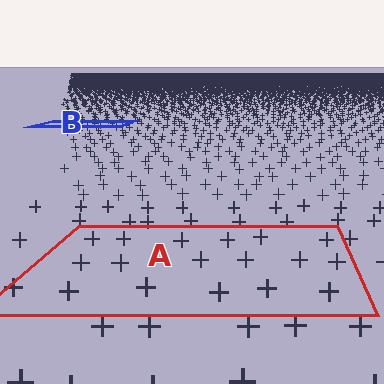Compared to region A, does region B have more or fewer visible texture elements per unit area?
Region B has more texture elements per unit area — they are packed more densely because it is farther away.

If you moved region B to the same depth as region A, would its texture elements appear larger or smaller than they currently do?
They would appear larger. At a closer depth, the same texture elements are projected at a bigger on-screen size.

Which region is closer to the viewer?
Region A is closer. The texture elements there are larger and more spread out.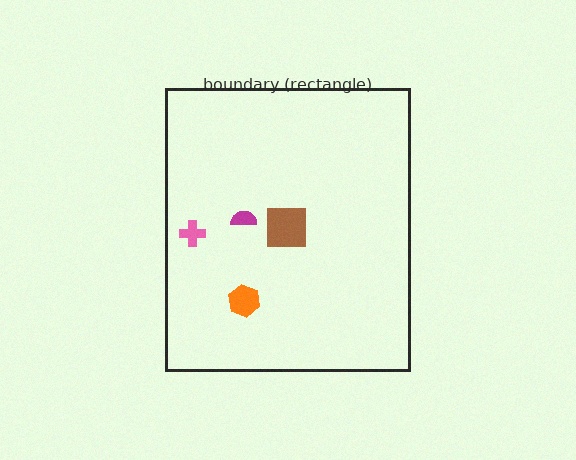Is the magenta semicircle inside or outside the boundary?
Inside.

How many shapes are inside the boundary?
4 inside, 0 outside.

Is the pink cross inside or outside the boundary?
Inside.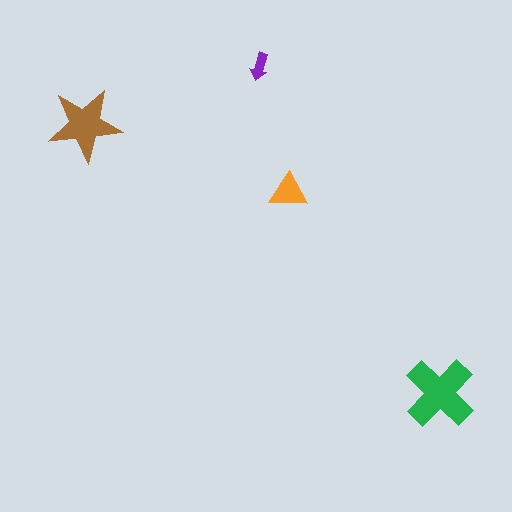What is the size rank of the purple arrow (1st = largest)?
4th.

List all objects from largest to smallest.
The green cross, the brown star, the orange triangle, the purple arrow.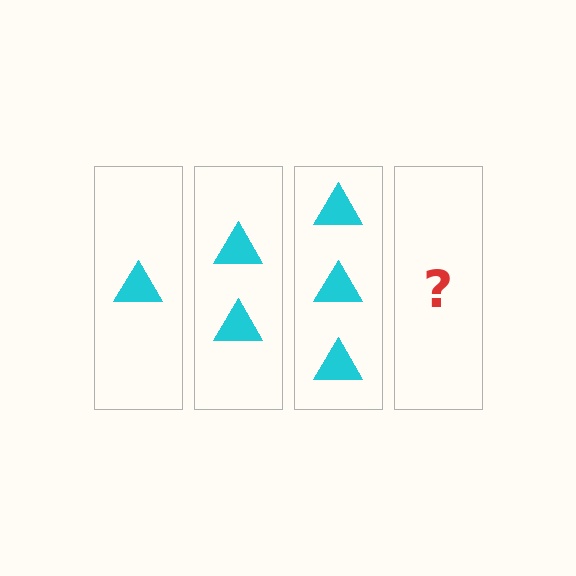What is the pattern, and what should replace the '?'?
The pattern is that each step adds one more triangle. The '?' should be 4 triangles.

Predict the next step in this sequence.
The next step is 4 triangles.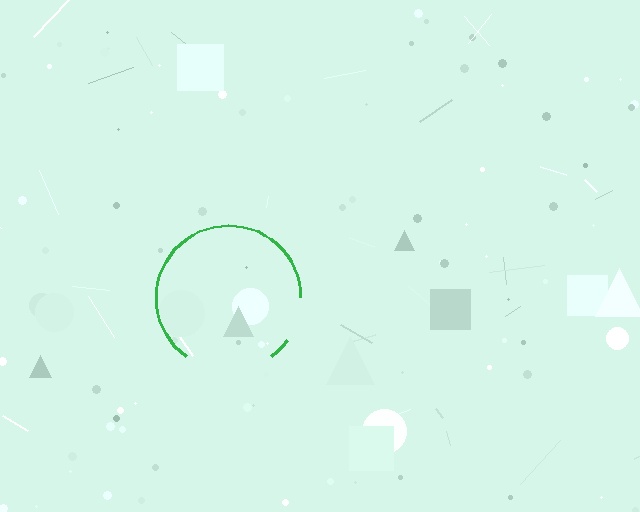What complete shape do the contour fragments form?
The contour fragments form a circle.